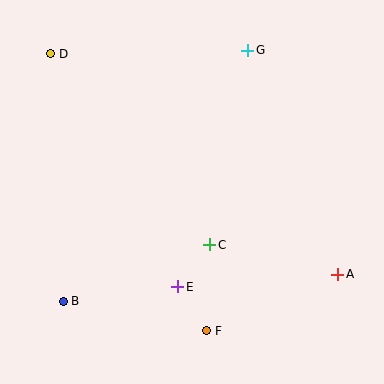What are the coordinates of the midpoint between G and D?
The midpoint between G and D is at (149, 52).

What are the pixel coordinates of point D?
Point D is at (51, 54).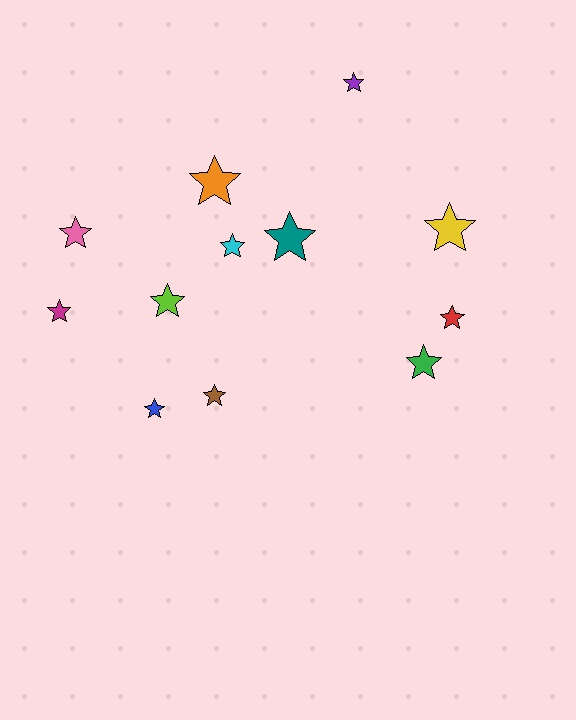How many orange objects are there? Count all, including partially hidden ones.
There is 1 orange object.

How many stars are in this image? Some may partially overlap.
There are 12 stars.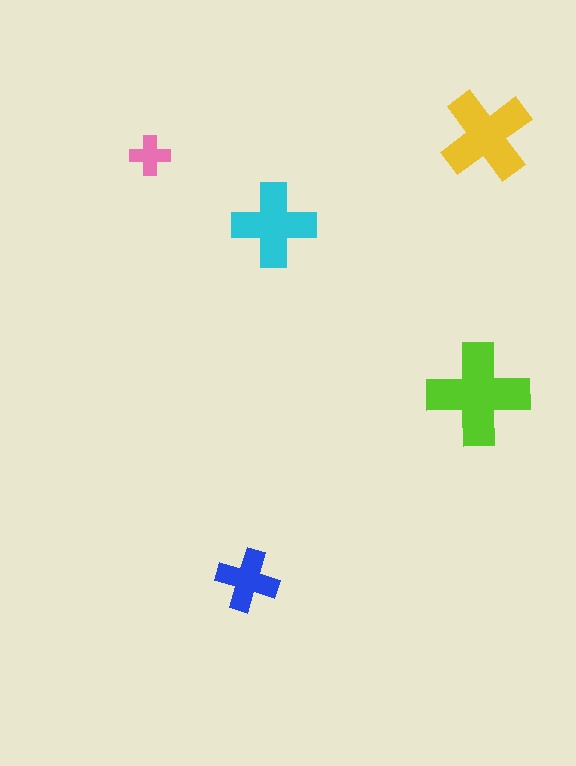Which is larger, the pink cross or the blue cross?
The blue one.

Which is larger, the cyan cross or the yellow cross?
The yellow one.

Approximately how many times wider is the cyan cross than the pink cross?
About 2 times wider.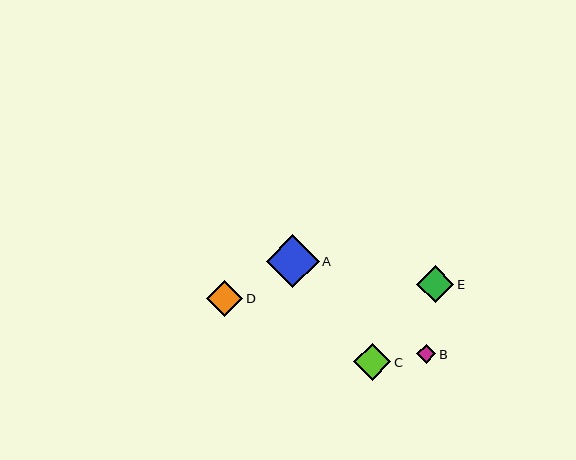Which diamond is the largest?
Diamond A is the largest with a size of approximately 53 pixels.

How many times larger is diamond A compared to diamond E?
Diamond A is approximately 1.4 times the size of diamond E.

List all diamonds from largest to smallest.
From largest to smallest: A, C, E, D, B.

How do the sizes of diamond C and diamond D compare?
Diamond C and diamond D are approximately the same size.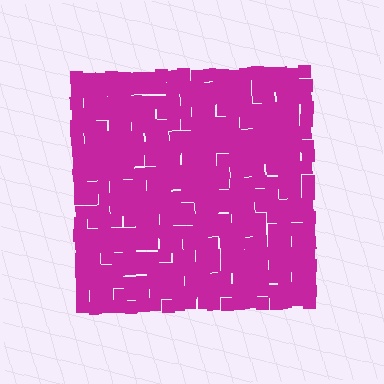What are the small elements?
The small elements are squares.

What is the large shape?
The large shape is a square.